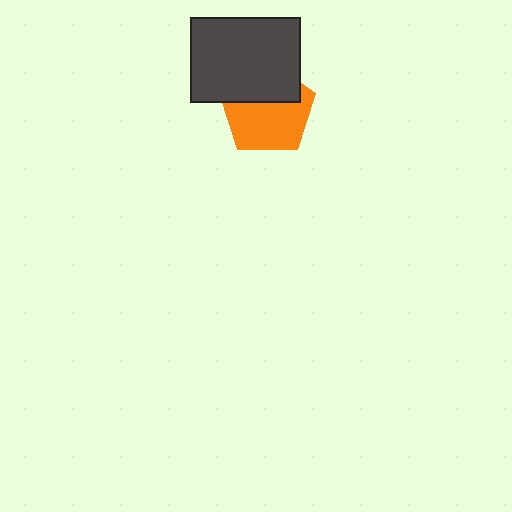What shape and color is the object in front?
The object in front is a dark gray rectangle.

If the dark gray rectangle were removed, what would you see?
You would see the complete orange pentagon.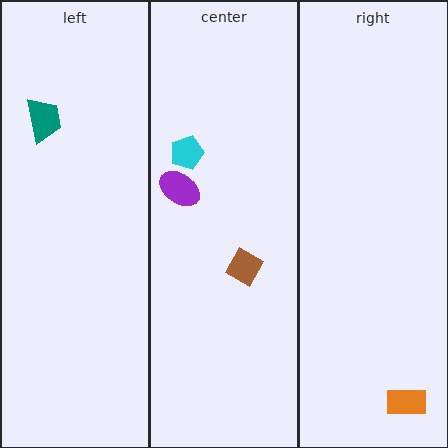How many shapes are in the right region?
1.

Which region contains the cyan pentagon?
The center region.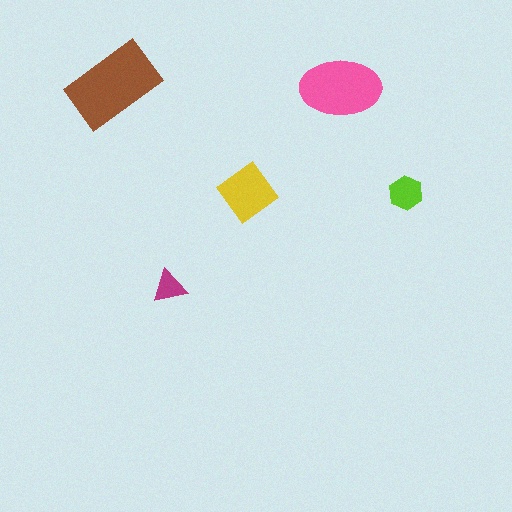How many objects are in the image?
There are 5 objects in the image.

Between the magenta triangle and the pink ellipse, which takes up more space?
The pink ellipse.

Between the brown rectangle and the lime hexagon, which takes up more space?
The brown rectangle.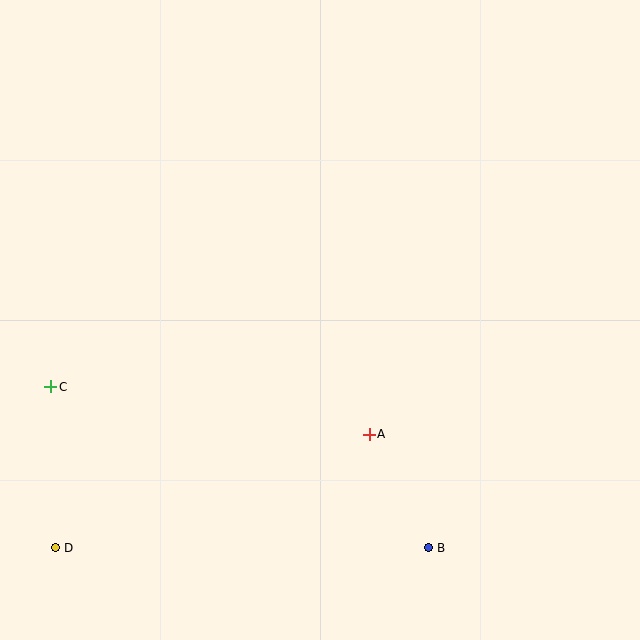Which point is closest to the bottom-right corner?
Point B is closest to the bottom-right corner.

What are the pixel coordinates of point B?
Point B is at (429, 548).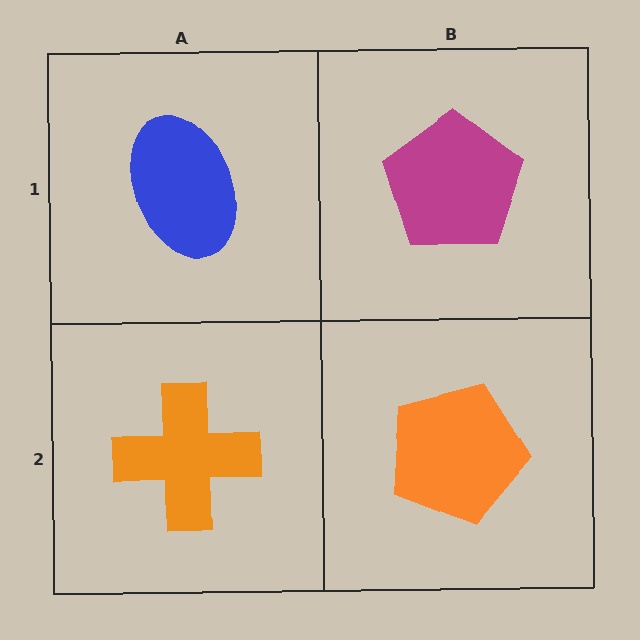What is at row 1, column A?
A blue ellipse.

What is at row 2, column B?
An orange pentagon.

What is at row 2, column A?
An orange cross.